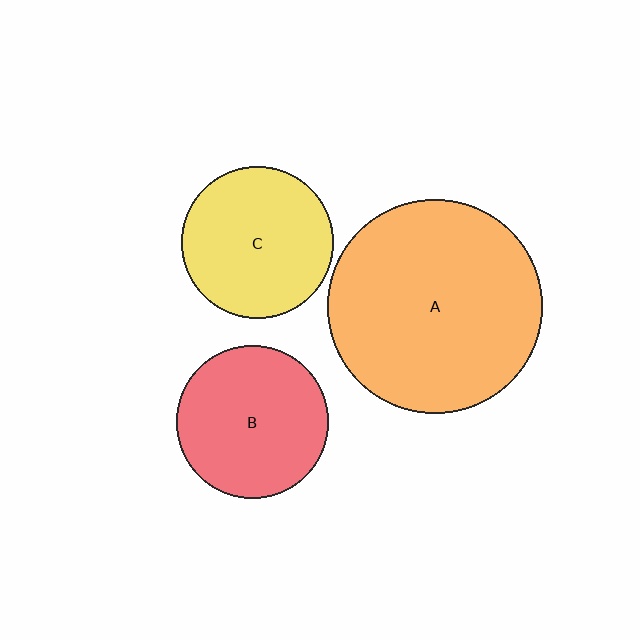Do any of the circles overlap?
No, none of the circles overlap.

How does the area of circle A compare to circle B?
Approximately 2.0 times.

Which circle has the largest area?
Circle A (orange).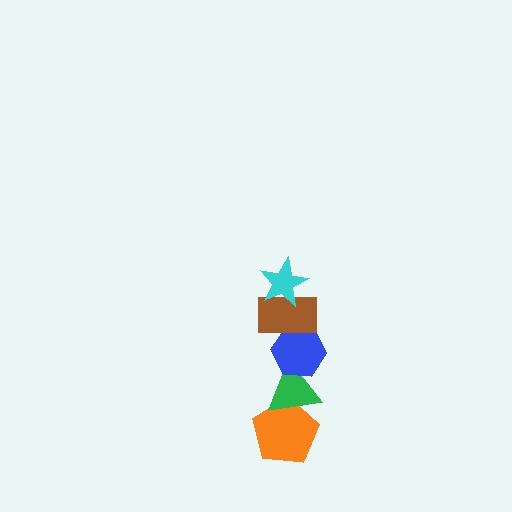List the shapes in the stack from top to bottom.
From top to bottom: the cyan star, the brown rectangle, the blue hexagon, the green triangle, the orange pentagon.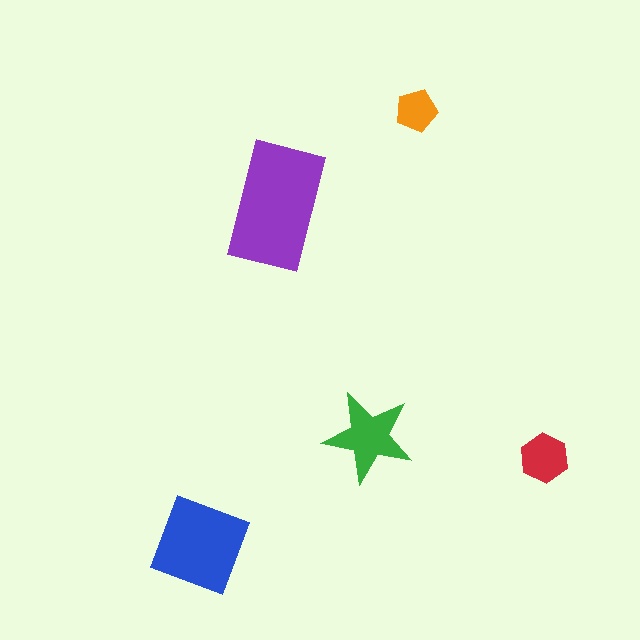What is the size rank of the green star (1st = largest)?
3rd.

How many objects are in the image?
There are 5 objects in the image.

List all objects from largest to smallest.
The purple rectangle, the blue diamond, the green star, the red hexagon, the orange pentagon.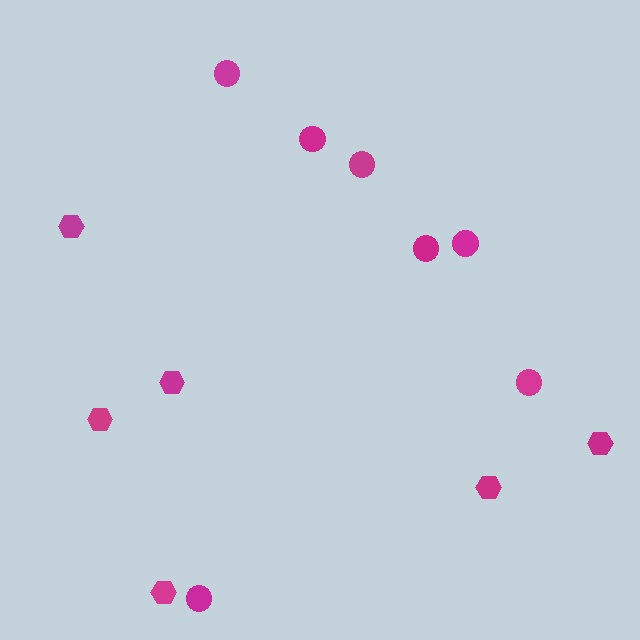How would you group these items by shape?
There are 2 groups: one group of circles (7) and one group of hexagons (6).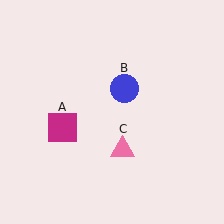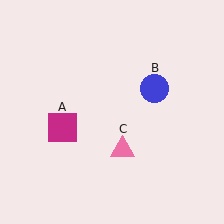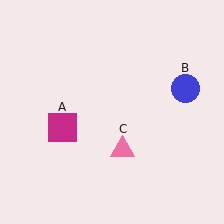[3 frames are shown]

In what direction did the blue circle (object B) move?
The blue circle (object B) moved right.